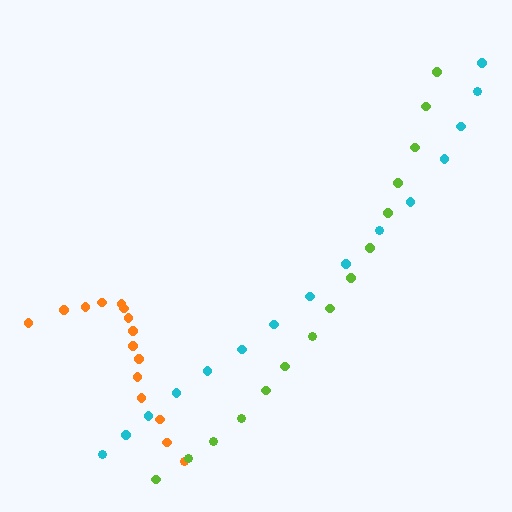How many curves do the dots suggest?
There are 3 distinct paths.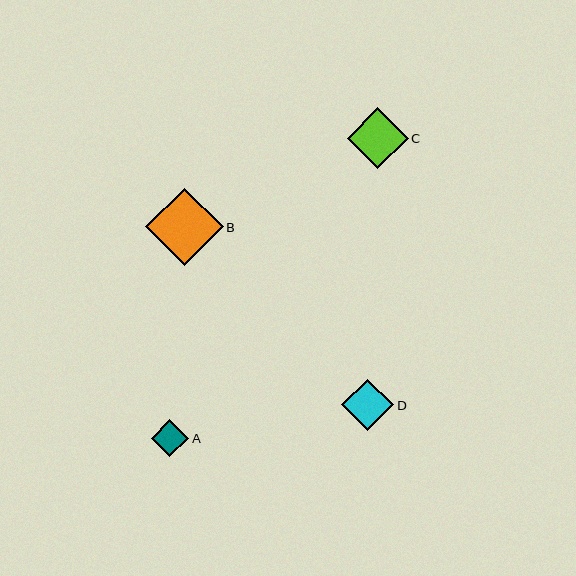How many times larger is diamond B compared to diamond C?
Diamond B is approximately 1.3 times the size of diamond C.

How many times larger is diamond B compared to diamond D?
Diamond B is approximately 1.5 times the size of diamond D.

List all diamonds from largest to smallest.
From largest to smallest: B, C, D, A.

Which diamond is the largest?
Diamond B is the largest with a size of approximately 77 pixels.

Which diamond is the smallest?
Diamond A is the smallest with a size of approximately 38 pixels.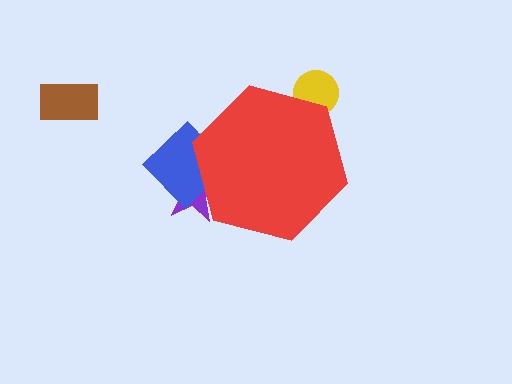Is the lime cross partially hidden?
Yes, the lime cross is partially hidden behind the red hexagon.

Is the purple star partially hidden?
Yes, the purple star is partially hidden behind the red hexagon.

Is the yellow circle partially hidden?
Yes, the yellow circle is partially hidden behind the red hexagon.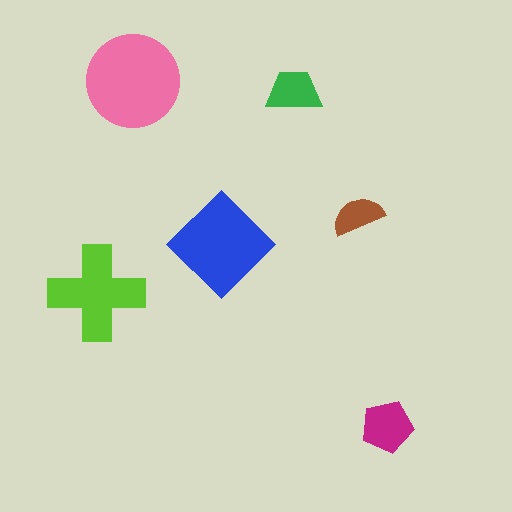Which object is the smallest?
The brown semicircle.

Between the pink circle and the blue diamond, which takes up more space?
The pink circle.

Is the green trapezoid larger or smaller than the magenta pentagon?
Smaller.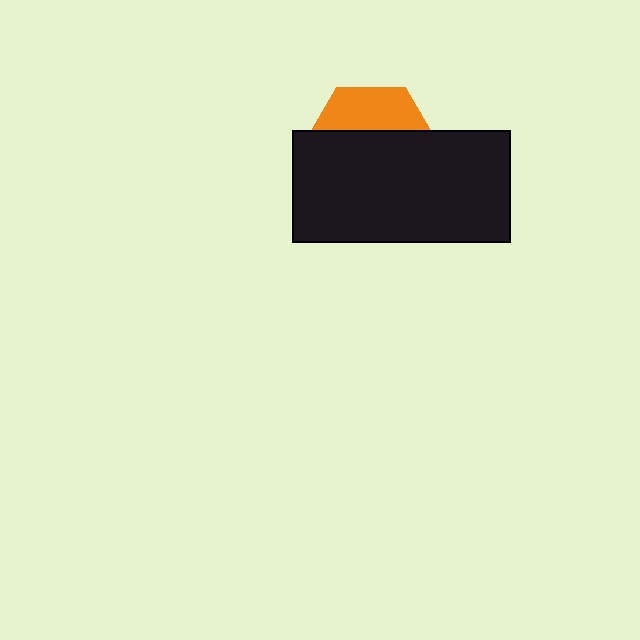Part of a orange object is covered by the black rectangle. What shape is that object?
It is a hexagon.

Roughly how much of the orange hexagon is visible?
A small part of it is visible (roughly 31%).